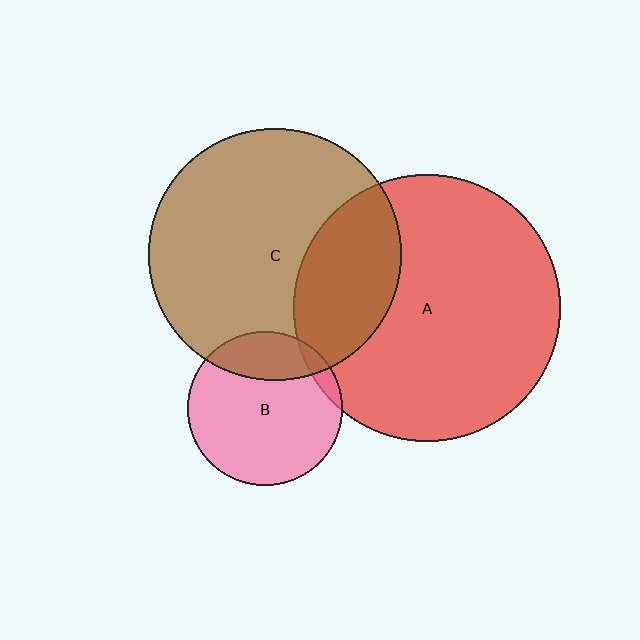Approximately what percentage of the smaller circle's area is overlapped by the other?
Approximately 5%.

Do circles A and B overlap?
Yes.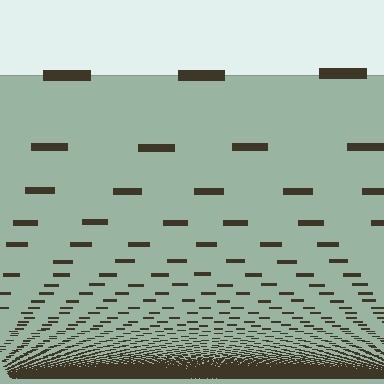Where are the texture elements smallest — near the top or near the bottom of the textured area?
Near the bottom.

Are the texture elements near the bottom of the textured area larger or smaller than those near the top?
Smaller. The gradient is inverted — elements near the bottom are smaller and denser.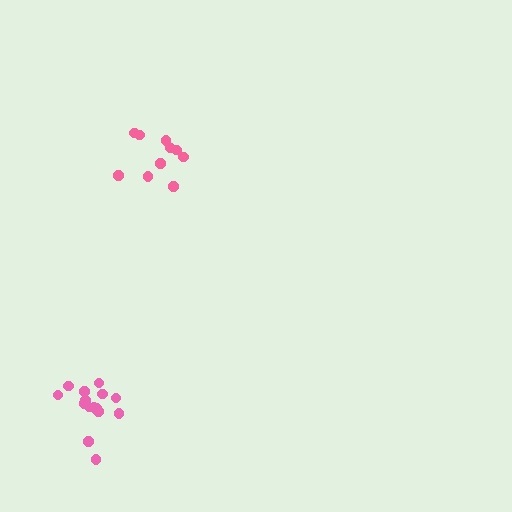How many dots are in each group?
Group 1: 15 dots, Group 2: 10 dots (25 total).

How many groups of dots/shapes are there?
There are 2 groups.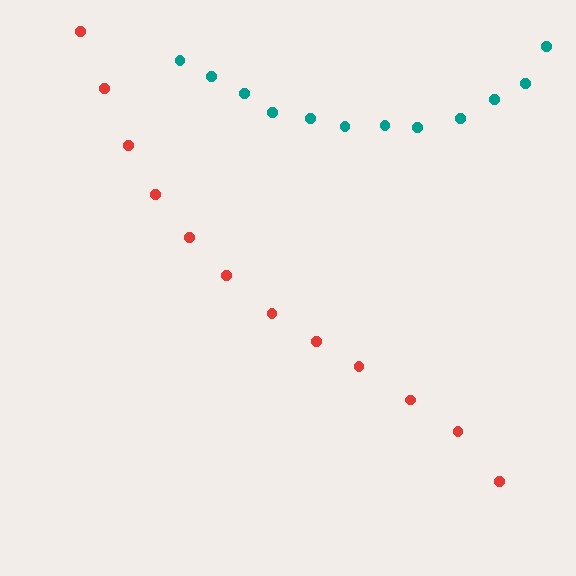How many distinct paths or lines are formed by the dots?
There are 2 distinct paths.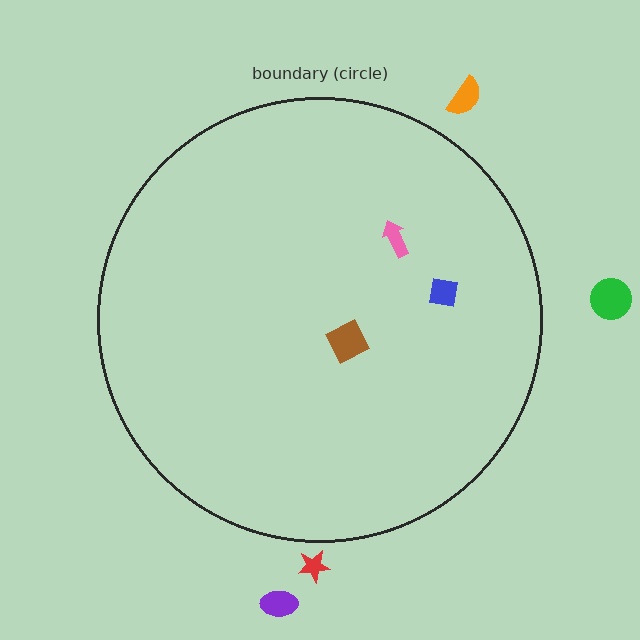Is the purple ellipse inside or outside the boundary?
Outside.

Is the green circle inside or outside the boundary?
Outside.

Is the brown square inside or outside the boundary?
Inside.